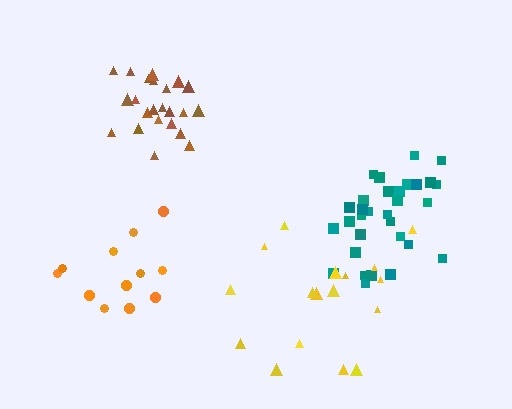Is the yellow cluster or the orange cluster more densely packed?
Orange.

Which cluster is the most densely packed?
Brown.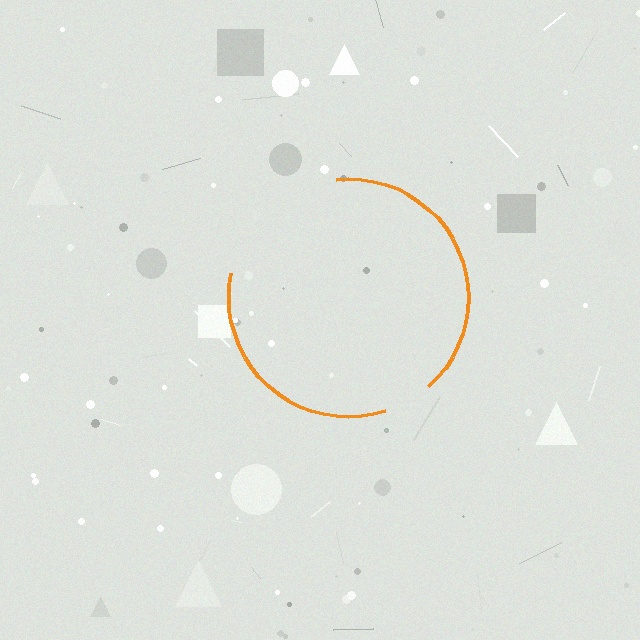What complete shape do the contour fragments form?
The contour fragments form a circle.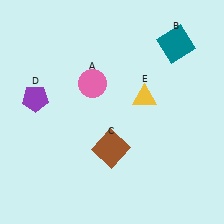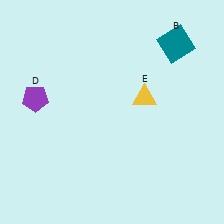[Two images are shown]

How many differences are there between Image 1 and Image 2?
There are 2 differences between the two images.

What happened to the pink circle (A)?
The pink circle (A) was removed in Image 2. It was in the top-left area of Image 1.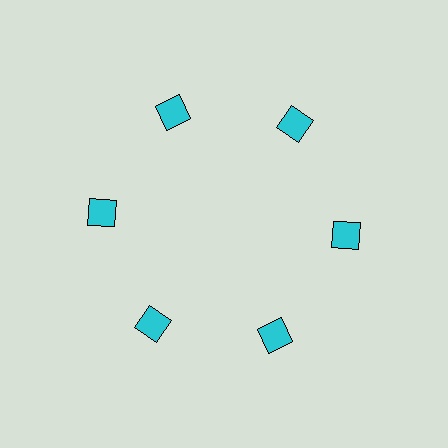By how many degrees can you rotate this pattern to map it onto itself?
The pattern maps onto itself every 60 degrees of rotation.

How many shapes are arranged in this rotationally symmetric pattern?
There are 6 shapes, arranged in 6 groups of 1.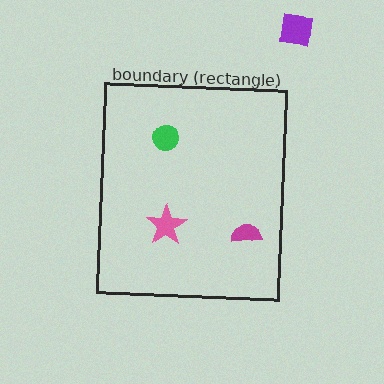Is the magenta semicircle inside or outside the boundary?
Inside.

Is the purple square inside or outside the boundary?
Outside.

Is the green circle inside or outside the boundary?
Inside.